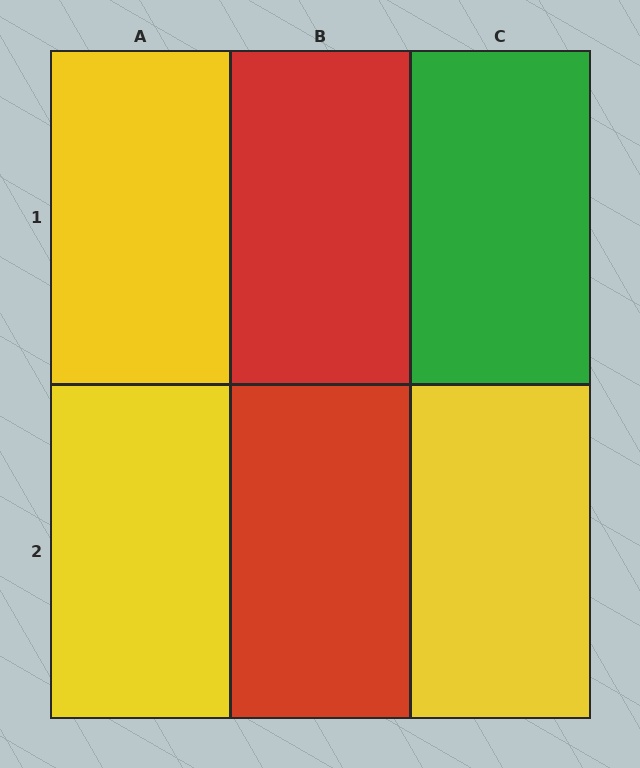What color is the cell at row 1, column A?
Yellow.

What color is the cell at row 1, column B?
Red.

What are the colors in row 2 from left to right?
Yellow, red, yellow.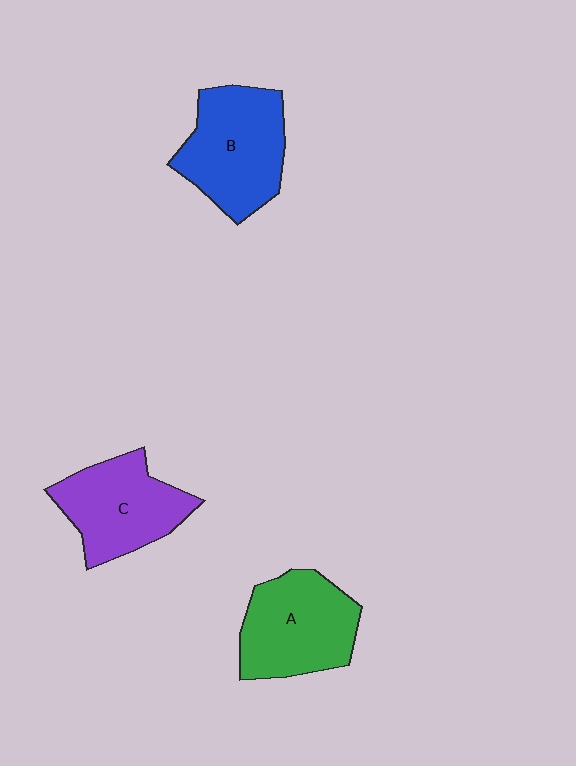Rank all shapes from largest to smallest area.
From largest to smallest: B (blue), A (green), C (purple).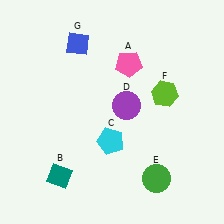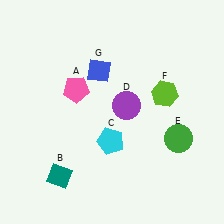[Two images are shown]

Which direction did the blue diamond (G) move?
The blue diamond (G) moved down.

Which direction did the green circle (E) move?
The green circle (E) moved up.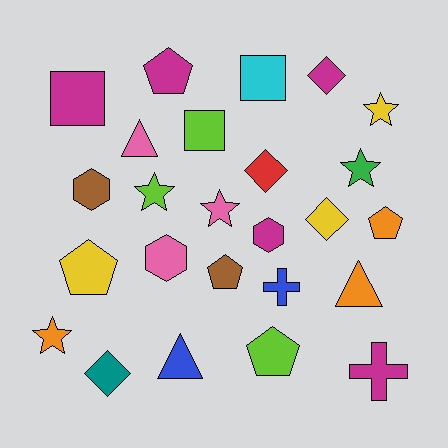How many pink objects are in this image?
There are 3 pink objects.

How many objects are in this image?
There are 25 objects.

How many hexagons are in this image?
There are 3 hexagons.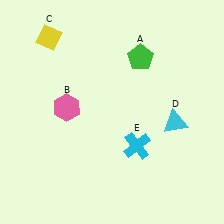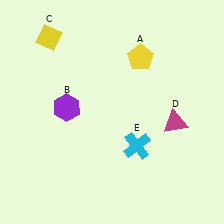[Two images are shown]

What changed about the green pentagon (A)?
In Image 1, A is green. In Image 2, it changed to yellow.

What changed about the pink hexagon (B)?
In Image 1, B is pink. In Image 2, it changed to purple.